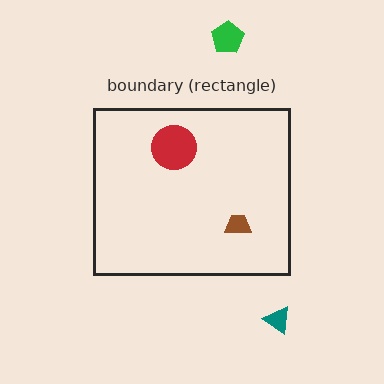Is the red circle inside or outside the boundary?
Inside.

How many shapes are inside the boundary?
2 inside, 2 outside.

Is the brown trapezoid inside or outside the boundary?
Inside.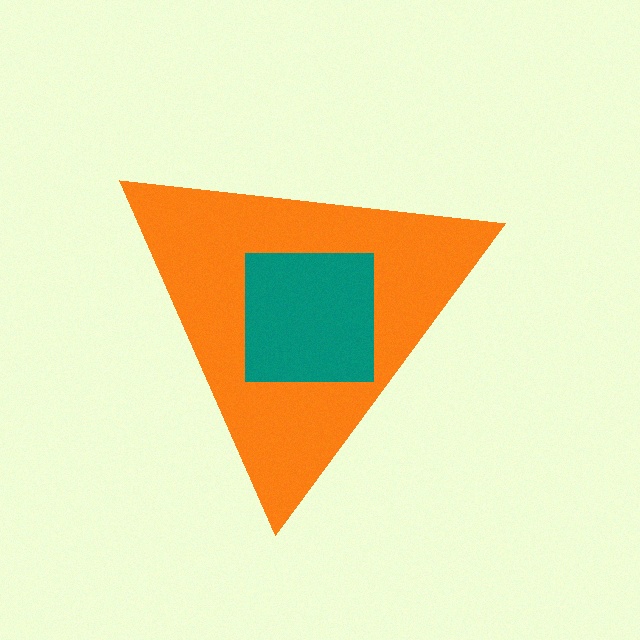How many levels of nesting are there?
2.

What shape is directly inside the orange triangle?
The teal square.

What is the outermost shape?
The orange triangle.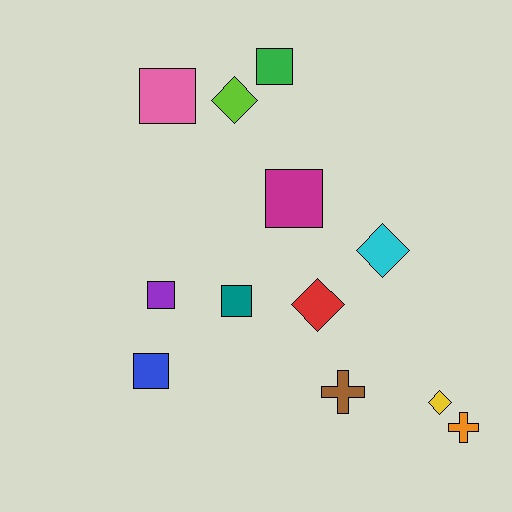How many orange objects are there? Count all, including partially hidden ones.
There is 1 orange object.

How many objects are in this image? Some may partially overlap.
There are 12 objects.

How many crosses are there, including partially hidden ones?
There are 2 crosses.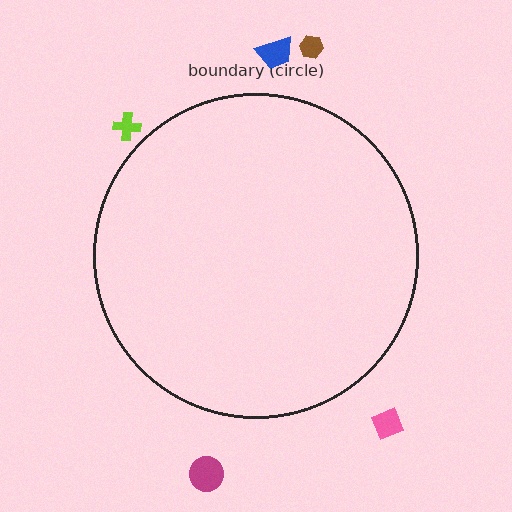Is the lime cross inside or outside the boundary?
Outside.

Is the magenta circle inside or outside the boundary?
Outside.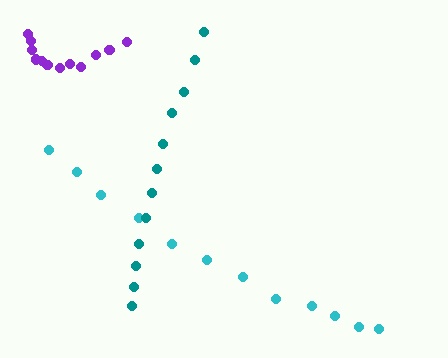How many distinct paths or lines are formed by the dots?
There are 3 distinct paths.